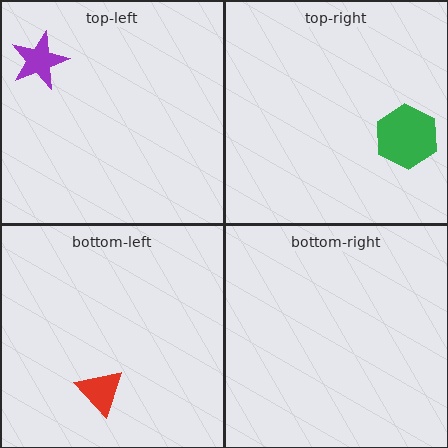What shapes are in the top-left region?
The purple star.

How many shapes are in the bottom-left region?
1.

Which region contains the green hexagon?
The top-right region.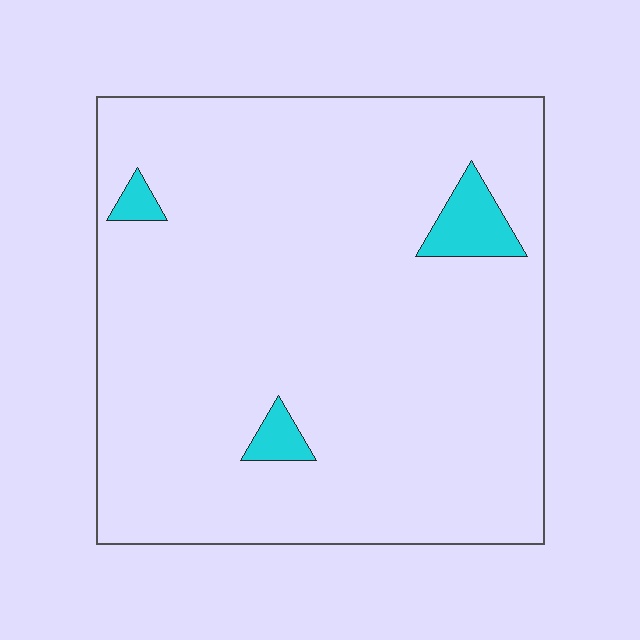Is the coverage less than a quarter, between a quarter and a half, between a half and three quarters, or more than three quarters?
Less than a quarter.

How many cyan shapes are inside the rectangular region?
3.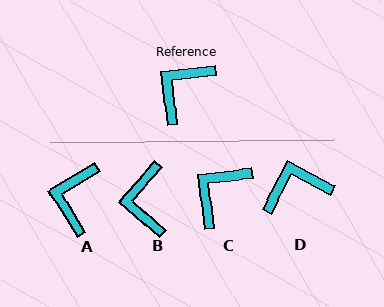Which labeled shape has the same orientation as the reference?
C.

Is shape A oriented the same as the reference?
No, it is off by about 25 degrees.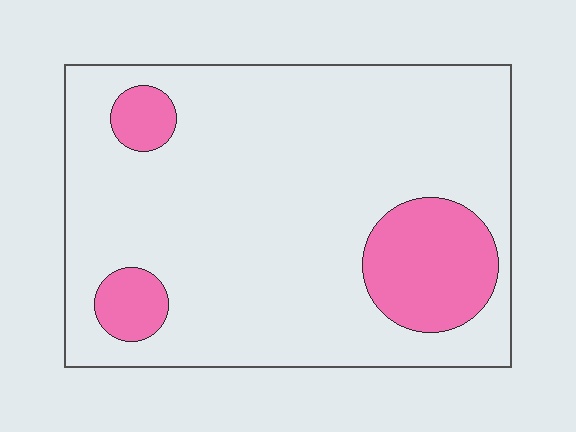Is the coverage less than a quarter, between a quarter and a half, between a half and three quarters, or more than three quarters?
Less than a quarter.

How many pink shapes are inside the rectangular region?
3.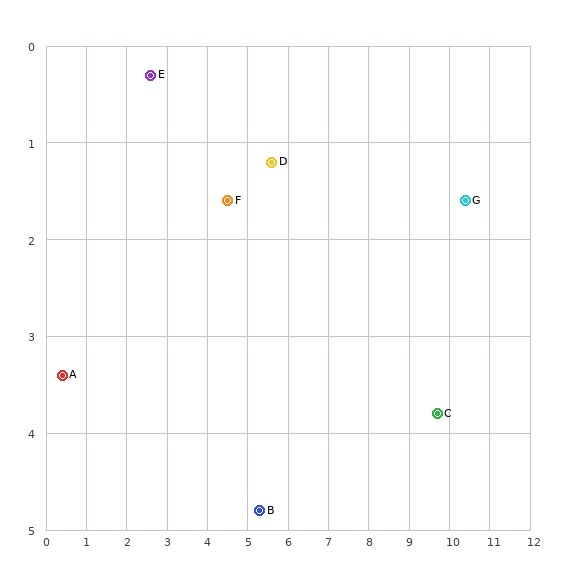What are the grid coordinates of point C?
Point C is at approximately (9.7, 3.8).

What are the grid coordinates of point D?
Point D is at approximately (5.6, 1.2).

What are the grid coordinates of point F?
Point F is at approximately (4.5, 1.6).